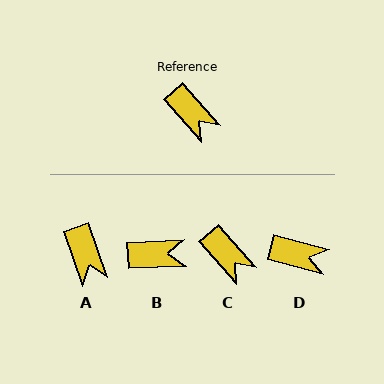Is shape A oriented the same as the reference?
No, it is off by about 23 degrees.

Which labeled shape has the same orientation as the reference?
C.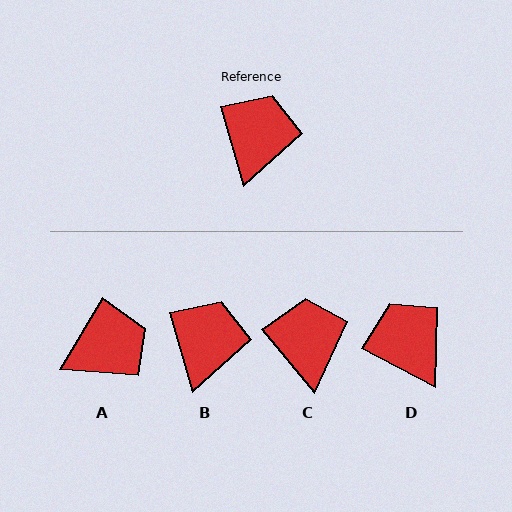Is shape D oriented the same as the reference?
No, it is off by about 46 degrees.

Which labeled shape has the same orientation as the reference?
B.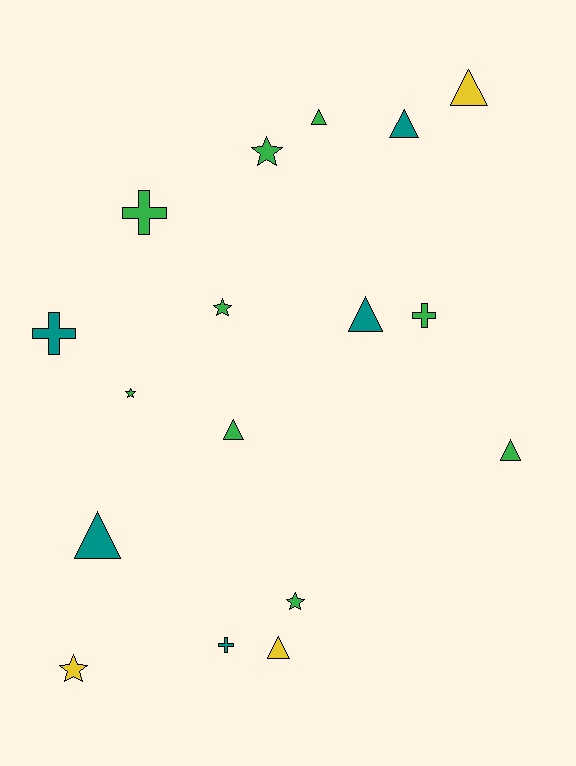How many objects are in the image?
There are 17 objects.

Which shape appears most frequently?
Triangle, with 8 objects.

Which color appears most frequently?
Green, with 9 objects.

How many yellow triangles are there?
There are 2 yellow triangles.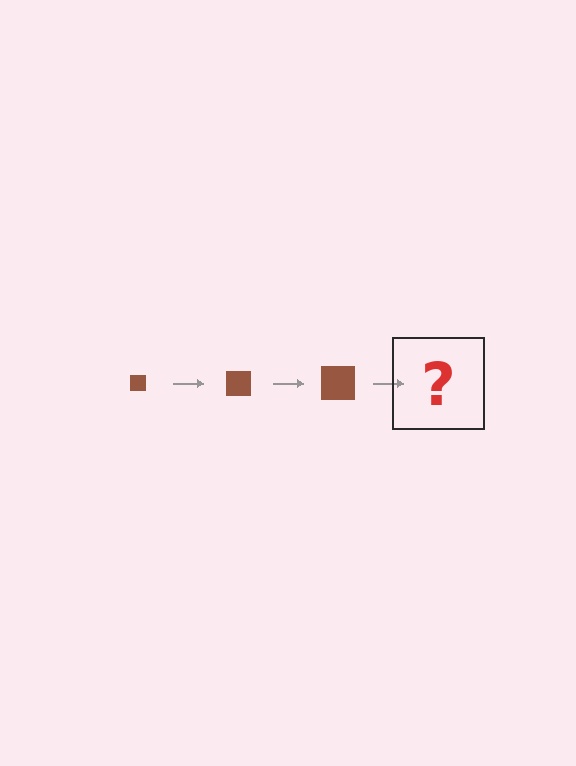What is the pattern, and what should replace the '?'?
The pattern is that the square gets progressively larger each step. The '?' should be a brown square, larger than the previous one.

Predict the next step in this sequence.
The next step is a brown square, larger than the previous one.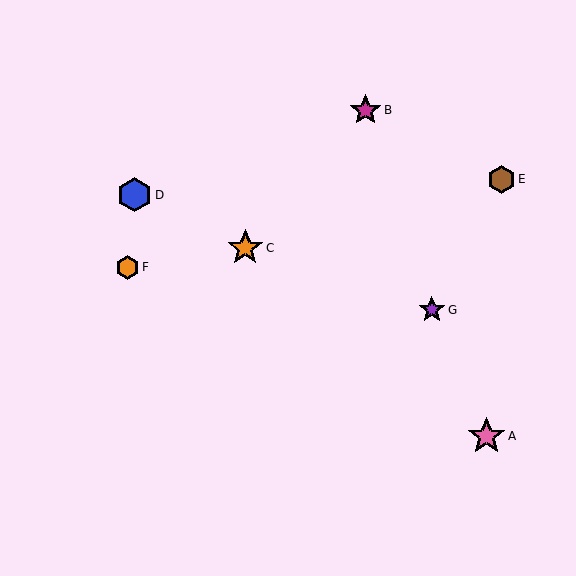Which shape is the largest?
The pink star (labeled A) is the largest.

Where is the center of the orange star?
The center of the orange star is at (245, 248).